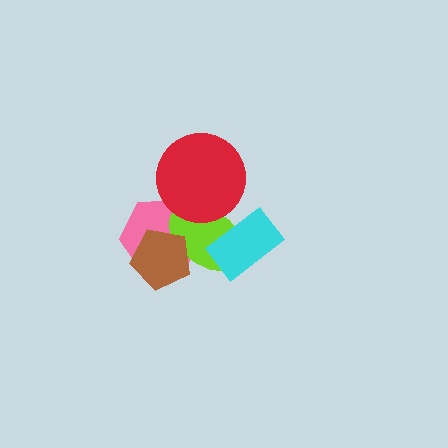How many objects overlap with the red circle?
2 objects overlap with the red circle.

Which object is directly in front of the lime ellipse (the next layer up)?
The brown pentagon is directly in front of the lime ellipse.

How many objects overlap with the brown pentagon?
2 objects overlap with the brown pentagon.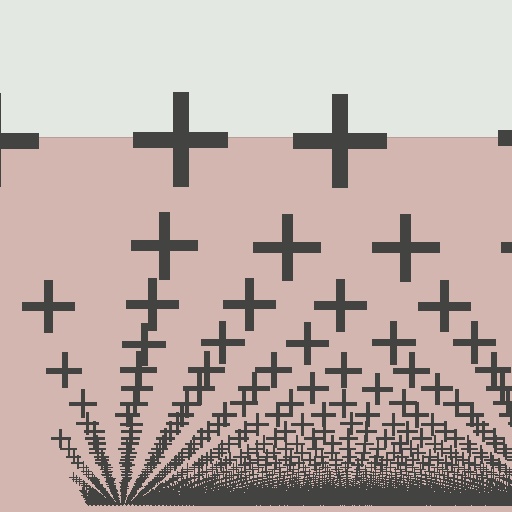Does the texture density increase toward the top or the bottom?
Density increases toward the bottom.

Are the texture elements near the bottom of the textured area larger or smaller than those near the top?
Smaller. The gradient is inverted — elements near the bottom are smaller and denser.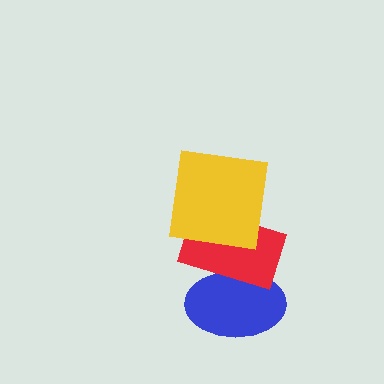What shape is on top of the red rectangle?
The yellow square is on top of the red rectangle.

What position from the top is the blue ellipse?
The blue ellipse is 3rd from the top.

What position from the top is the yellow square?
The yellow square is 1st from the top.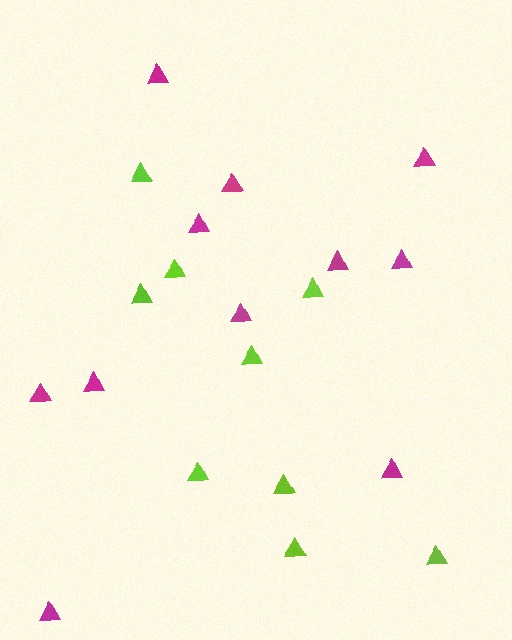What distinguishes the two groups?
There are 2 groups: one group of magenta triangles (11) and one group of lime triangles (9).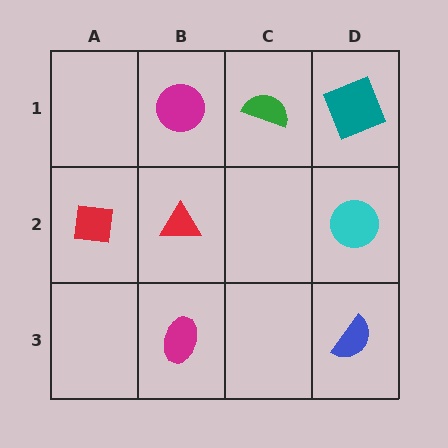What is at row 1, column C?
A green semicircle.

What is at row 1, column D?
A teal square.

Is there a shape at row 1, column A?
No, that cell is empty.